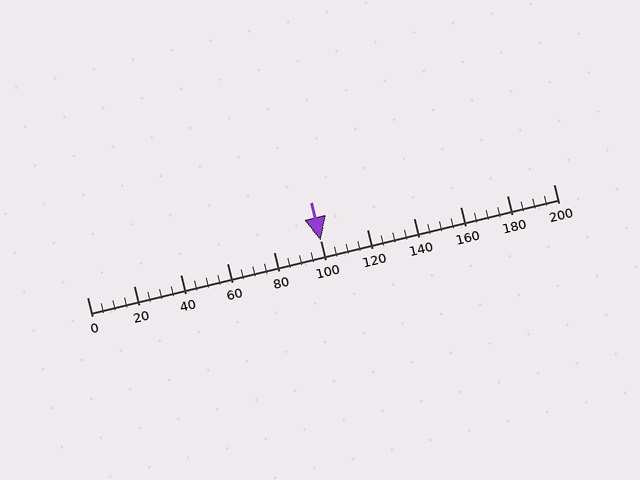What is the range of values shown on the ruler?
The ruler shows values from 0 to 200.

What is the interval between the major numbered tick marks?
The major tick marks are spaced 20 units apart.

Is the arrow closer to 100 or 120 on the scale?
The arrow is closer to 100.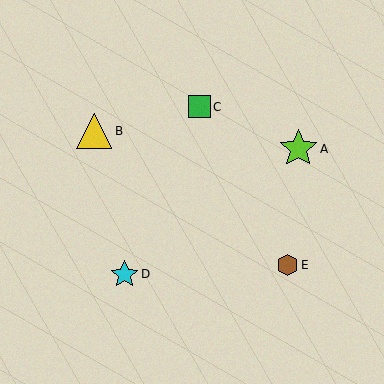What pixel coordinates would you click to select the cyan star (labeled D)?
Click at (124, 274) to select the cyan star D.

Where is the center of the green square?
The center of the green square is at (199, 107).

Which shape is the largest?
The lime star (labeled A) is the largest.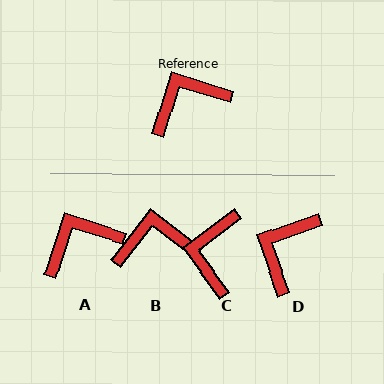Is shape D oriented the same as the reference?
No, it is off by about 37 degrees.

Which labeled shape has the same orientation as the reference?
A.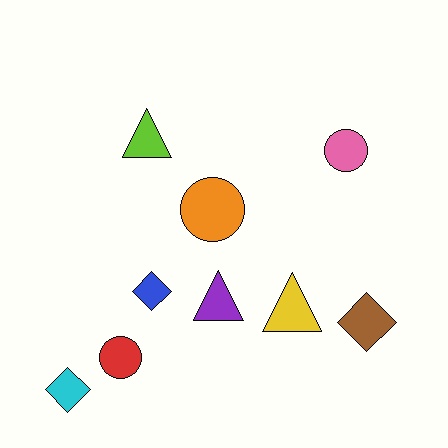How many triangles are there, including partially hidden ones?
There are 3 triangles.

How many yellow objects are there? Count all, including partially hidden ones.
There is 1 yellow object.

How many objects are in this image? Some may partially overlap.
There are 9 objects.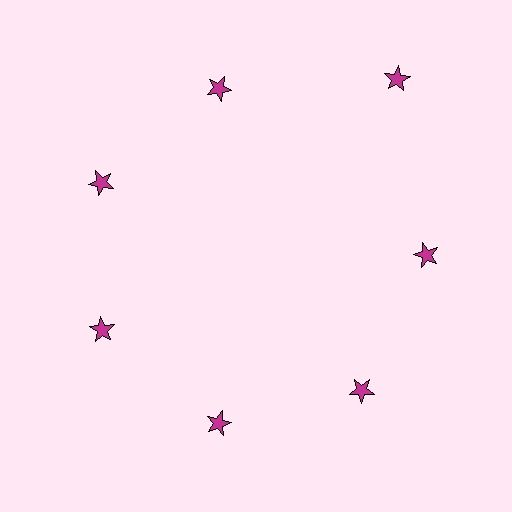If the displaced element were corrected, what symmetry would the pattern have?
It would have 7-fold rotational symmetry — the pattern would map onto itself every 51 degrees.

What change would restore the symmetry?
The symmetry would be restored by moving it inward, back onto the ring so that all 7 stars sit at equal angles and equal distance from the center.